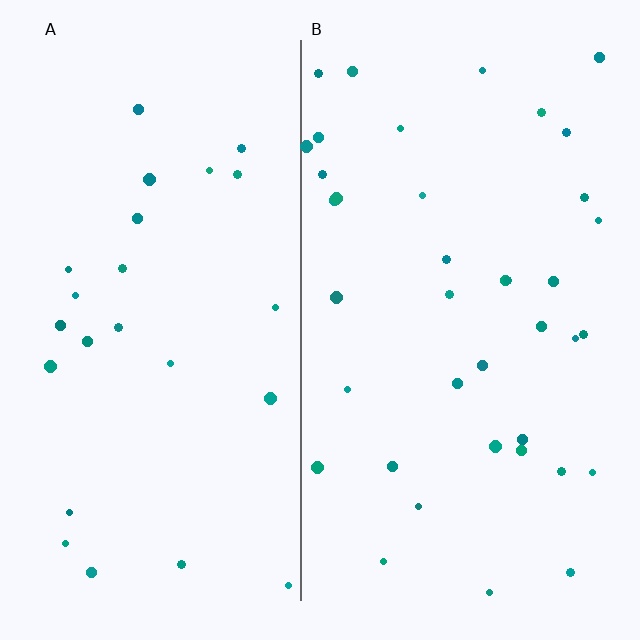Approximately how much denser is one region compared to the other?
Approximately 1.6× — region B over region A.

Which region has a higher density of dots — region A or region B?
B (the right).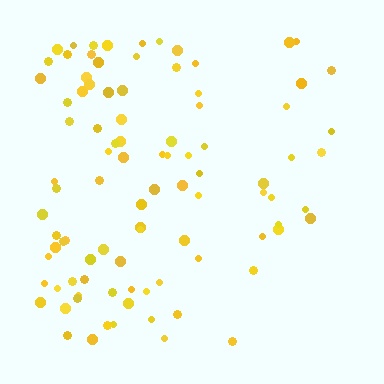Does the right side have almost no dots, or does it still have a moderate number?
Still a moderate number, just noticeably fewer than the left.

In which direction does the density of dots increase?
From right to left, with the left side densest.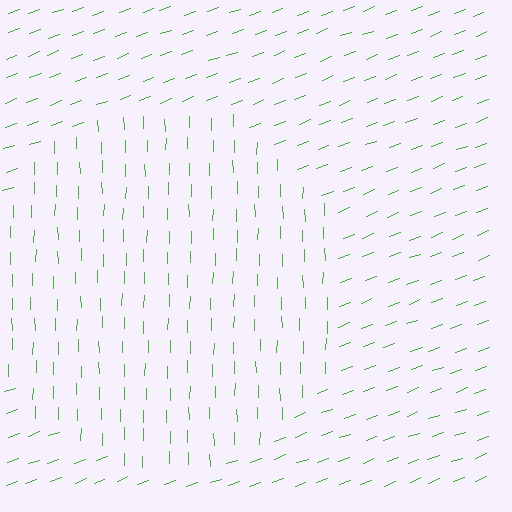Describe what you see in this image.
The image is filled with small green line segments. A circle region in the image has lines oriented differently from the surrounding lines, creating a visible texture boundary.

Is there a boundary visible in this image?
Yes, there is a texture boundary formed by a change in line orientation.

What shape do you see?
I see a circle.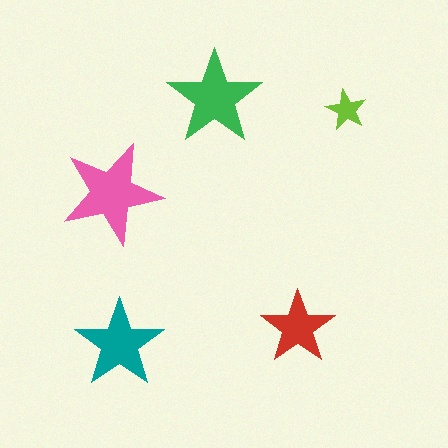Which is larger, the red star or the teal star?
The teal one.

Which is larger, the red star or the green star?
The green one.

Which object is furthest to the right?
The lime star is rightmost.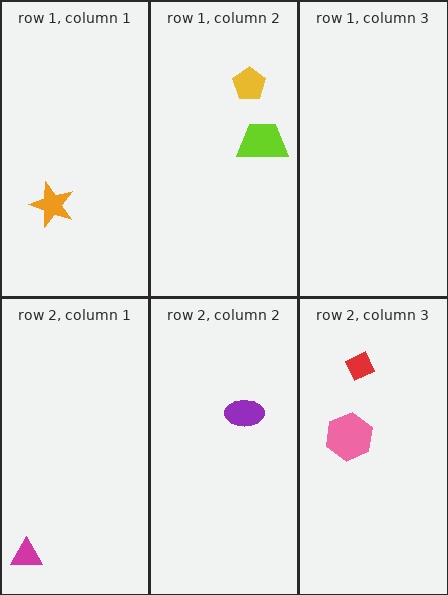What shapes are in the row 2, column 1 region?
The magenta triangle.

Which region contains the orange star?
The row 1, column 1 region.